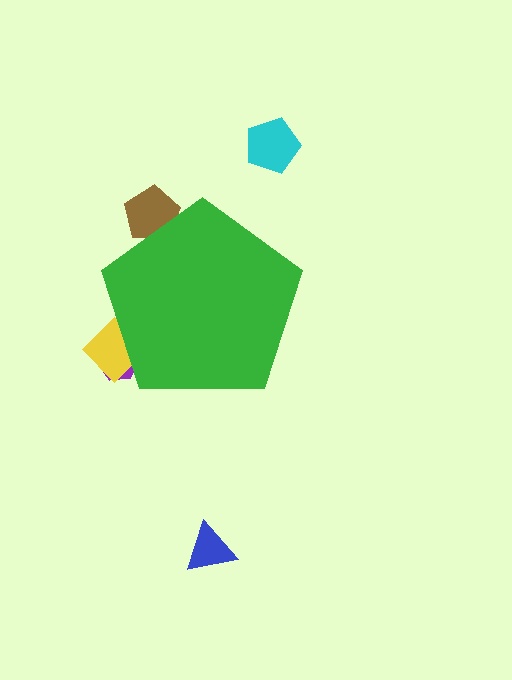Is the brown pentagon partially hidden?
Yes, the brown pentagon is partially hidden behind the green pentagon.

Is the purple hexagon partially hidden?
Yes, the purple hexagon is partially hidden behind the green pentagon.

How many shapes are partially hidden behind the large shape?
3 shapes are partially hidden.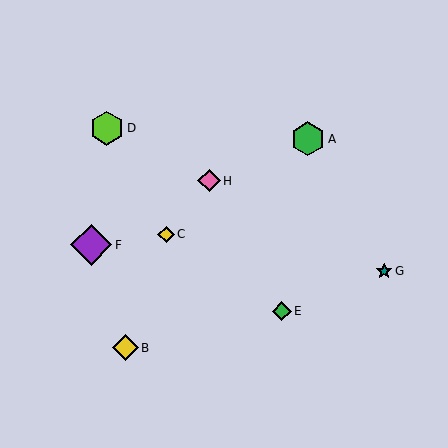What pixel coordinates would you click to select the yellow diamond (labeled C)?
Click at (166, 234) to select the yellow diamond C.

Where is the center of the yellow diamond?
The center of the yellow diamond is at (166, 234).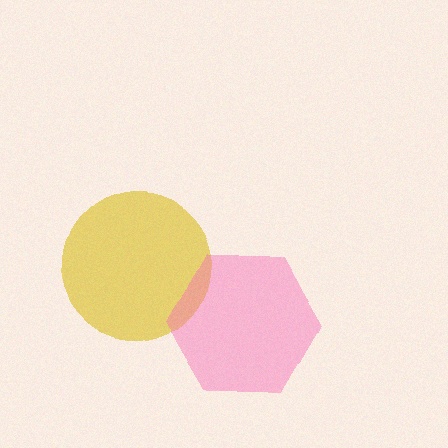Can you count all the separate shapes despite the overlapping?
Yes, there are 2 separate shapes.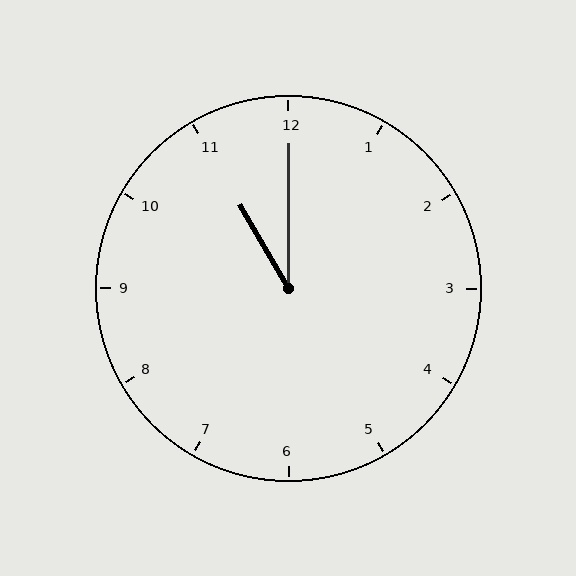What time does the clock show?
11:00.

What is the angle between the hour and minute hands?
Approximately 30 degrees.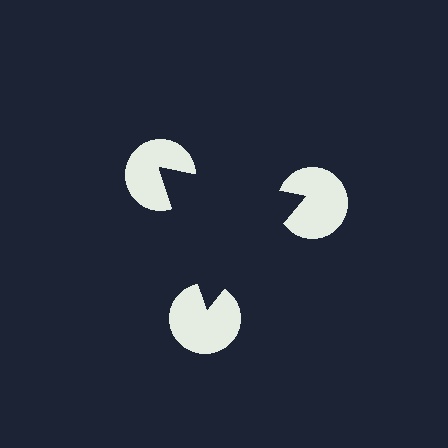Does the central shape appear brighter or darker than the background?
It typically appears slightly darker than the background, even though no actual brightness change is drawn.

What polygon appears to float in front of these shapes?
An illusory triangle — its edges are inferred from the aligned wedge cuts in the pac-man discs, not physically drawn.